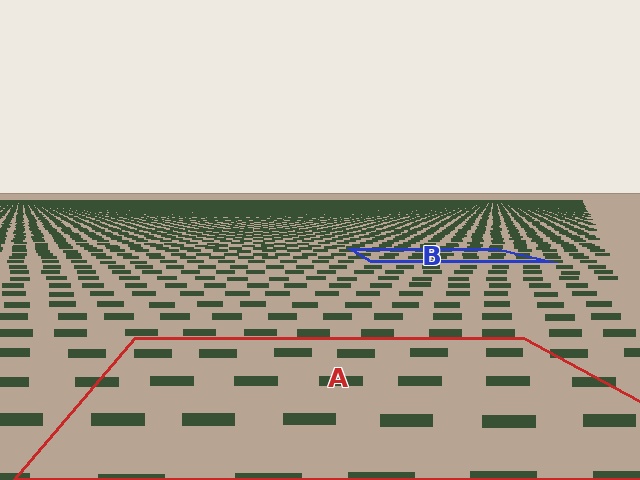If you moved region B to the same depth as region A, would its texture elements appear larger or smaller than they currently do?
They would appear larger. At a closer depth, the same texture elements are projected at a bigger on-screen size.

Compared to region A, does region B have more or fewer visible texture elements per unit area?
Region B has more texture elements per unit area — they are packed more densely because it is farther away.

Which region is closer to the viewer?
Region A is closer. The texture elements there are larger and more spread out.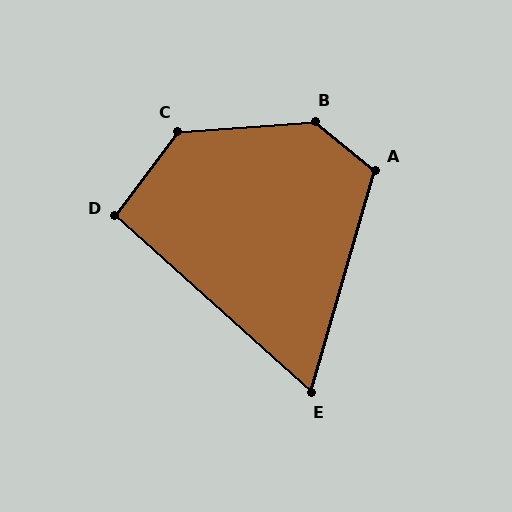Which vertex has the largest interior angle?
B, at approximately 137 degrees.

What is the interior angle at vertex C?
Approximately 131 degrees (obtuse).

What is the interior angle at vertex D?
Approximately 95 degrees (obtuse).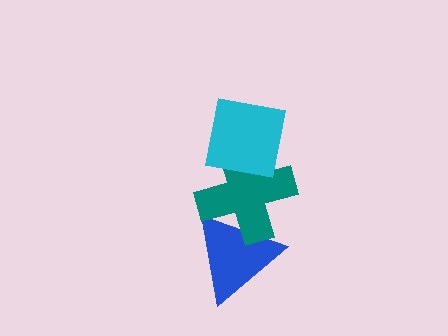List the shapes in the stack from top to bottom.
From top to bottom: the cyan square, the teal cross, the blue triangle.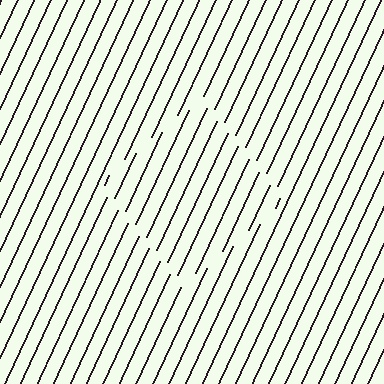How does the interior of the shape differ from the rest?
The interior of the shape contains the same grating, shifted by half a period — the contour is defined by the phase discontinuity where line-ends from the inner and outer gratings abut.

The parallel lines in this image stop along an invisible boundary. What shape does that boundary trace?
An illusory square. The interior of the shape contains the same grating, shifted by half a period — the contour is defined by the phase discontinuity where line-ends from the inner and outer gratings abut.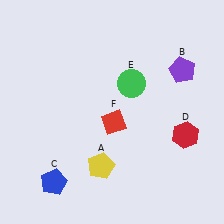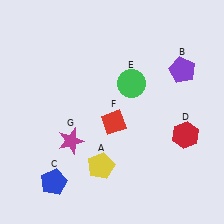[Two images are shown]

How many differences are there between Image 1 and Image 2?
There is 1 difference between the two images.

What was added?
A magenta star (G) was added in Image 2.